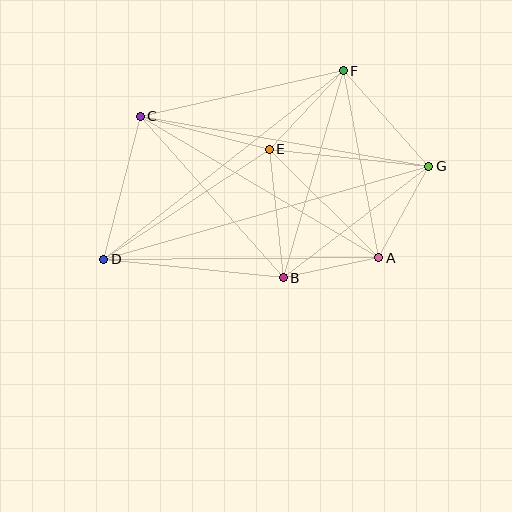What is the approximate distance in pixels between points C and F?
The distance between C and F is approximately 208 pixels.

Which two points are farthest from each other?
Points D and G are farthest from each other.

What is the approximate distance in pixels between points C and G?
The distance between C and G is approximately 293 pixels.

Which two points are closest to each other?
Points A and B are closest to each other.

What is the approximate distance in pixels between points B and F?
The distance between B and F is approximately 216 pixels.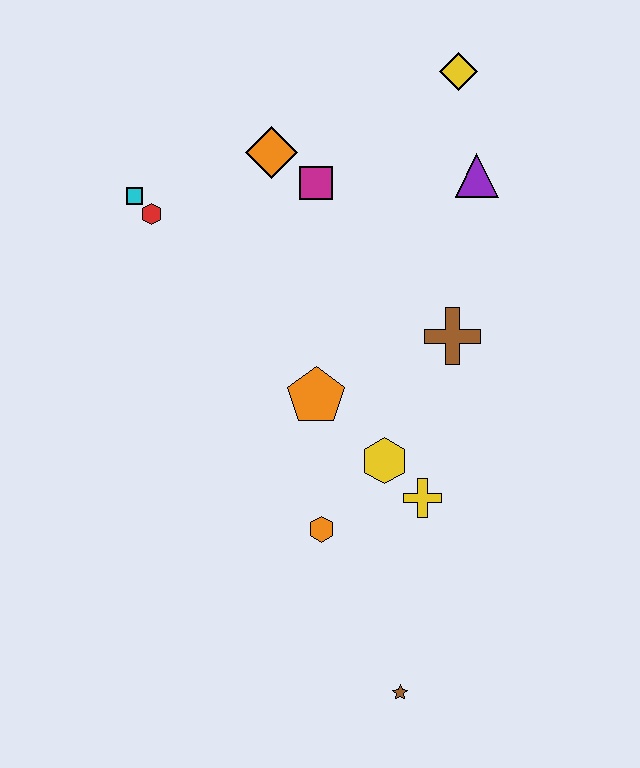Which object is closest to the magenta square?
The orange diamond is closest to the magenta square.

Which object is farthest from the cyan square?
The brown star is farthest from the cyan square.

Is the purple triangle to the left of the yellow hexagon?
No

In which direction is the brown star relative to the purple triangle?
The brown star is below the purple triangle.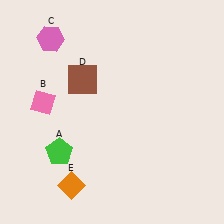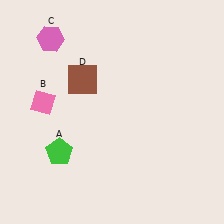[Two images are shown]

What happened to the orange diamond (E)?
The orange diamond (E) was removed in Image 2. It was in the bottom-left area of Image 1.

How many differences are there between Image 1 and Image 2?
There is 1 difference between the two images.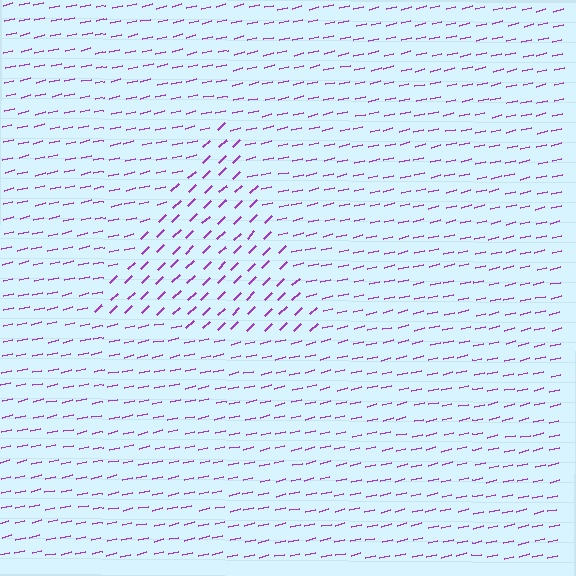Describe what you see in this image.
The image is filled with small purple line segments. A triangle region in the image has lines oriented differently from the surrounding lines, creating a visible texture boundary.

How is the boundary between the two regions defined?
The boundary is defined purely by a change in line orientation (approximately 30 degrees difference). All lines are the same color and thickness.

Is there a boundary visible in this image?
Yes, there is a texture boundary formed by a change in line orientation.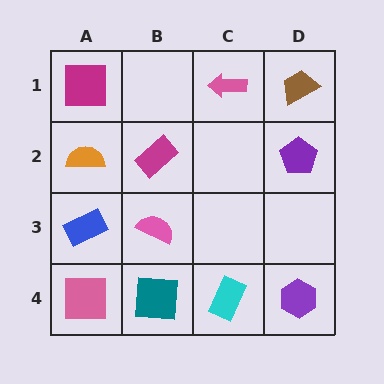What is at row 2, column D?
A purple pentagon.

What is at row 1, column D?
A brown trapezoid.